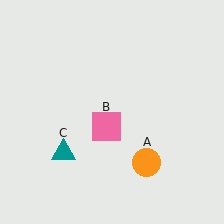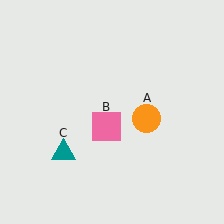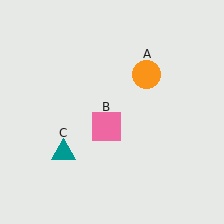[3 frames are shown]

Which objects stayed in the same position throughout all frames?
Pink square (object B) and teal triangle (object C) remained stationary.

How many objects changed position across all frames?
1 object changed position: orange circle (object A).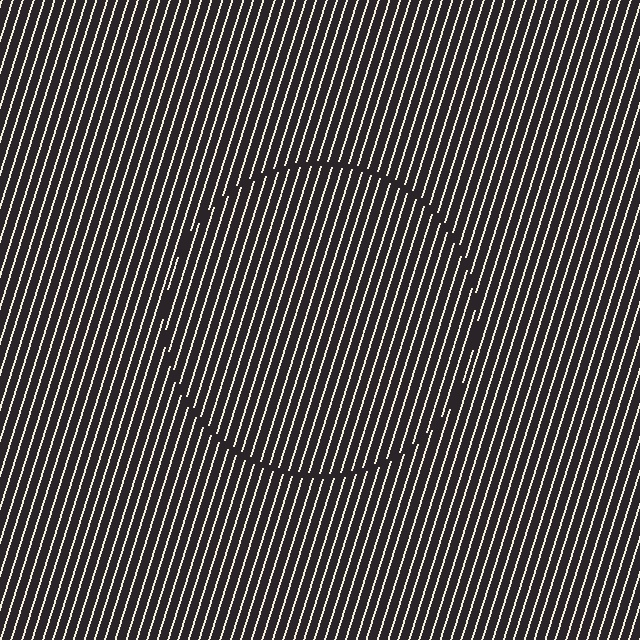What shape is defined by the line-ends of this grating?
An illusory circle. The interior of the shape contains the same grating, shifted by half a period — the contour is defined by the phase discontinuity where line-ends from the inner and outer gratings abut.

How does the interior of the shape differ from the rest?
The interior of the shape contains the same grating, shifted by half a period — the contour is defined by the phase discontinuity where line-ends from the inner and outer gratings abut.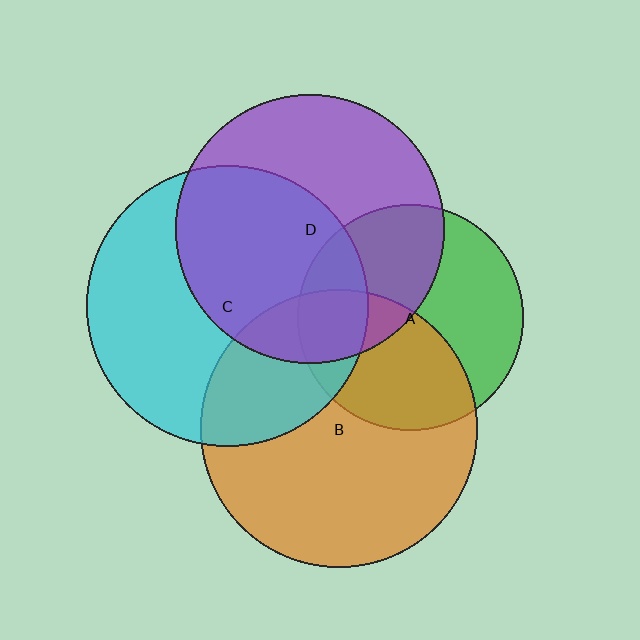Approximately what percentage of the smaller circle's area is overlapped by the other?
Approximately 50%.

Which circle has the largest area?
Circle C (cyan).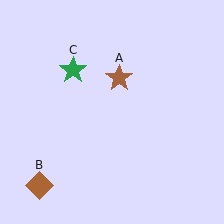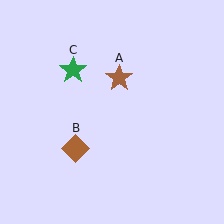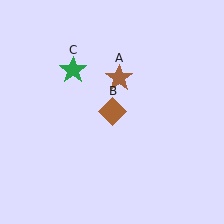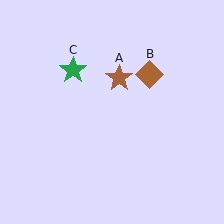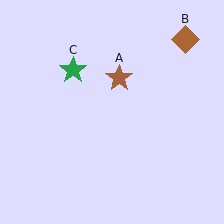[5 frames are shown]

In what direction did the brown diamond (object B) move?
The brown diamond (object B) moved up and to the right.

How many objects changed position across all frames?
1 object changed position: brown diamond (object B).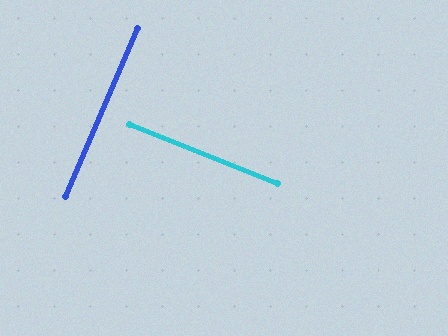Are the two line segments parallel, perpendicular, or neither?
Perpendicular — they meet at approximately 88°.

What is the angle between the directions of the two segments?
Approximately 88 degrees.